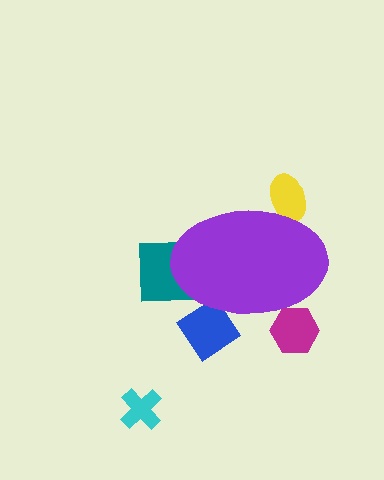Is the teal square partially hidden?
Yes, the teal square is partially hidden behind the purple ellipse.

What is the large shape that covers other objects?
A purple ellipse.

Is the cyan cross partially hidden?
No, the cyan cross is fully visible.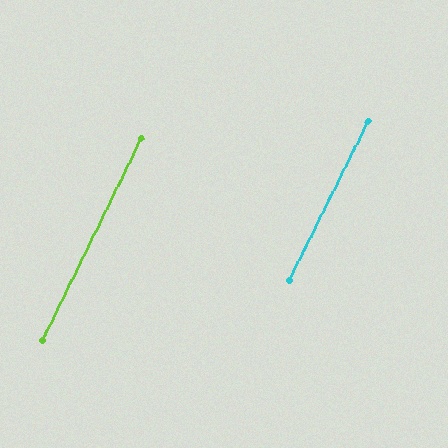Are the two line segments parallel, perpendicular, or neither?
Parallel — their directions differ by only 0.4°.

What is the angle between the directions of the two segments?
Approximately 0 degrees.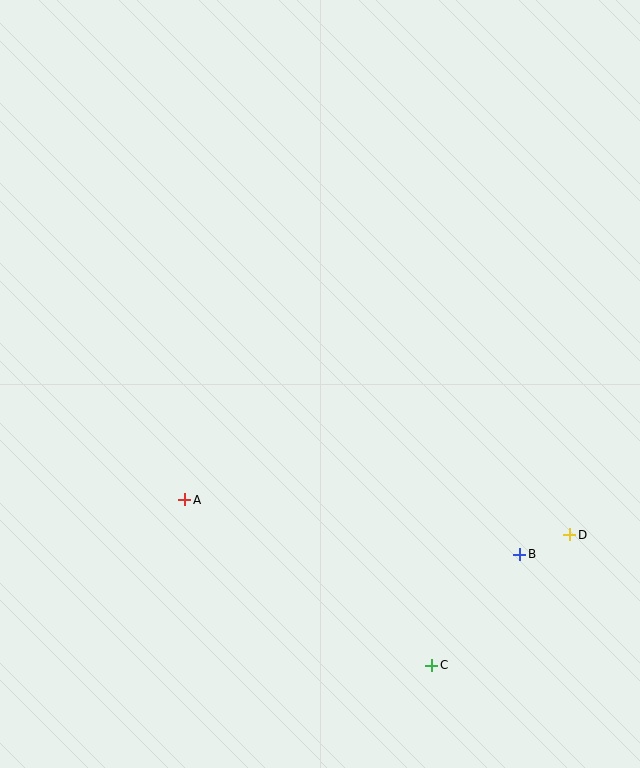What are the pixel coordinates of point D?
Point D is at (570, 535).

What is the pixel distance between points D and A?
The distance between D and A is 387 pixels.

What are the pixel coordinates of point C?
Point C is at (432, 665).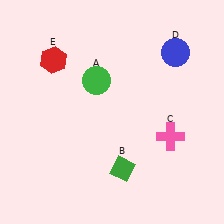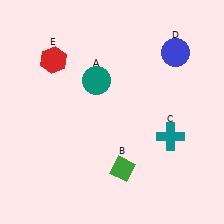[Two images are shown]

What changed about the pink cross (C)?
In Image 1, C is pink. In Image 2, it changed to teal.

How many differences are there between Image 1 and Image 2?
There are 2 differences between the two images.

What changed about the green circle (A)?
In Image 1, A is green. In Image 2, it changed to teal.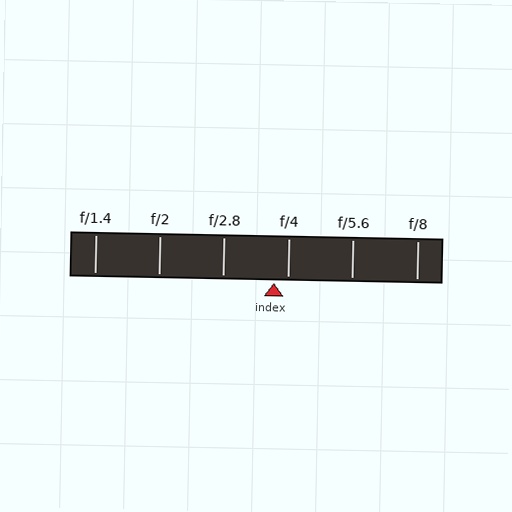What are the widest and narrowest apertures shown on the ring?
The widest aperture shown is f/1.4 and the narrowest is f/8.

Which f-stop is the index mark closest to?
The index mark is closest to f/4.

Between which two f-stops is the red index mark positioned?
The index mark is between f/2.8 and f/4.